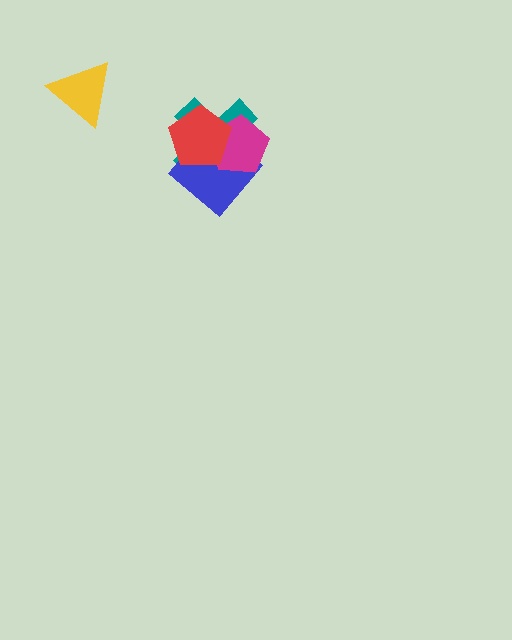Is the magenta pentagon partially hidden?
Yes, it is partially covered by another shape.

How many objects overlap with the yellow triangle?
0 objects overlap with the yellow triangle.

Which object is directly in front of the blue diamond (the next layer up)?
The magenta pentagon is directly in front of the blue diamond.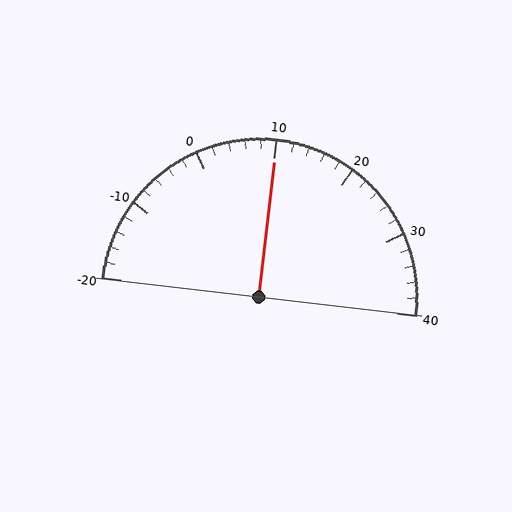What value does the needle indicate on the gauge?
The needle indicates approximately 10.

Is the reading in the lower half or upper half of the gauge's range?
The reading is in the upper half of the range (-20 to 40).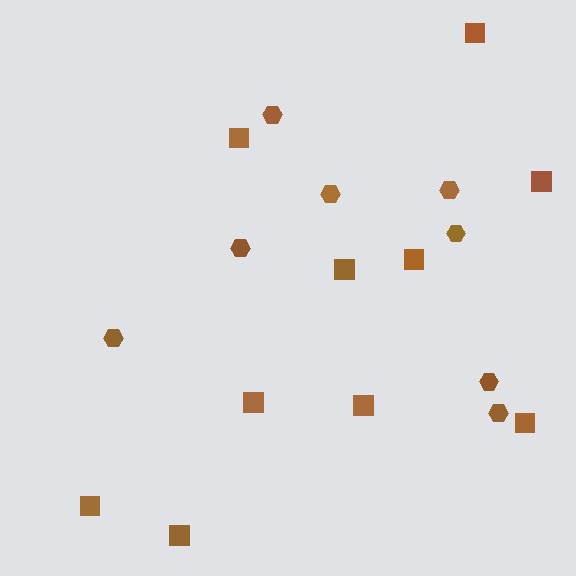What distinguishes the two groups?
There are 2 groups: one group of hexagons (8) and one group of squares (10).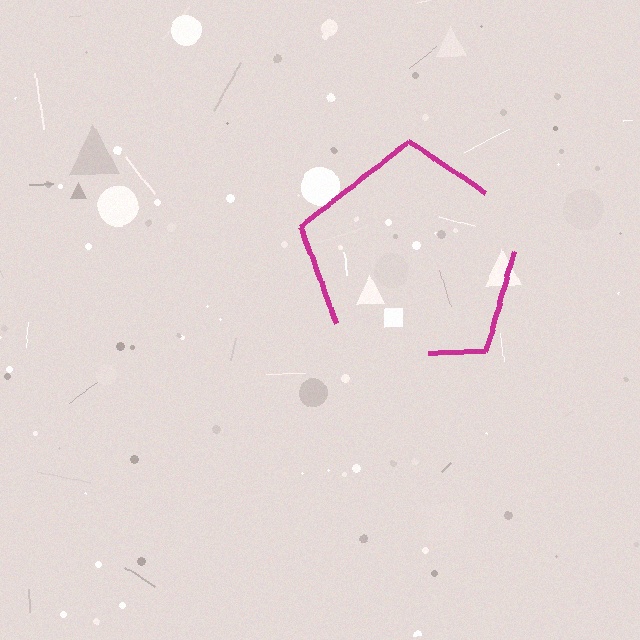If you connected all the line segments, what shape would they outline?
They would outline a pentagon.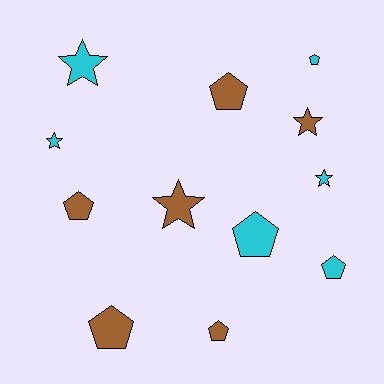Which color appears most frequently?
Brown, with 6 objects.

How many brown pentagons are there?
There are 4 brown pentagons.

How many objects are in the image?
There are 12 objects.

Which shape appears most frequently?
Pentagon, with 7 objects.